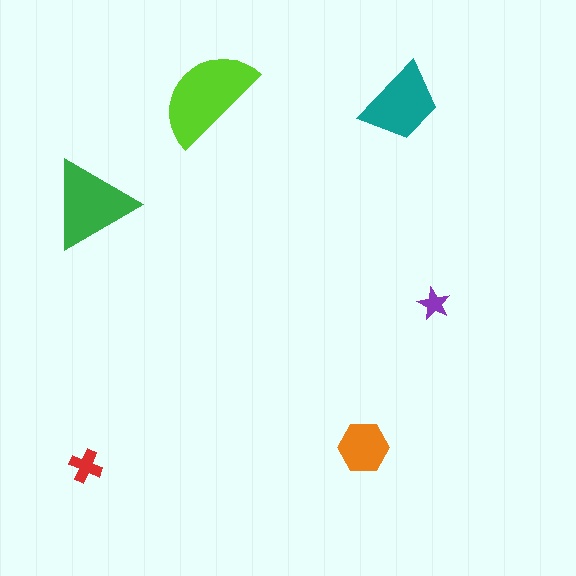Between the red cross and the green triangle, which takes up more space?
The green triangle.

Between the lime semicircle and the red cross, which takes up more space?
The lime semicircle.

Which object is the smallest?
The purple star.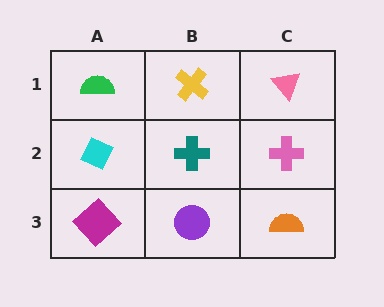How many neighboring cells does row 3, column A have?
2.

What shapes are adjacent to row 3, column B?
A teal cross (row 2, column B), a magenta diamond (row 3, column A), an orange semicircle (row 3, column C).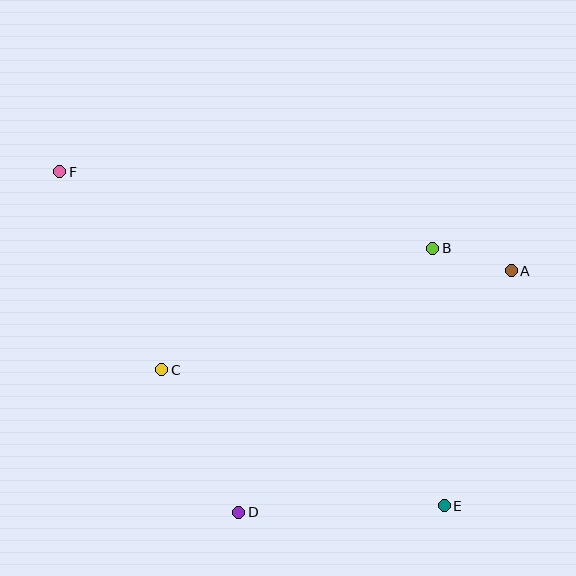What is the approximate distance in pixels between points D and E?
The distance between D and E is approximately 206 pixels.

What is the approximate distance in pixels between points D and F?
The distance between D and F is approximately 385 pixels.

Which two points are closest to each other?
Points A and B are closest to each other.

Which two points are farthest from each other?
Points E and F are farthest from each other.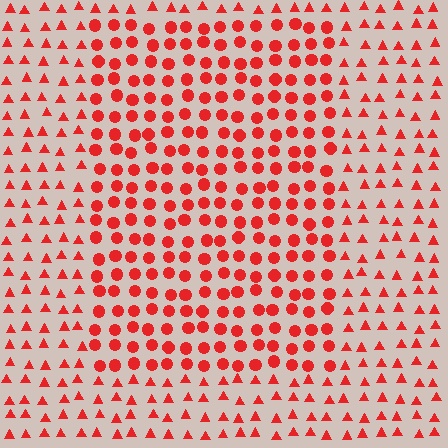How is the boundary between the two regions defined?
The boundary is defined by a change in element shape: circles inside vs. triangles outside. All elements share the same color and spacing.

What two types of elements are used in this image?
The image uses circles inside the rectangle region and triangles outside it.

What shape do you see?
I see a rectangle.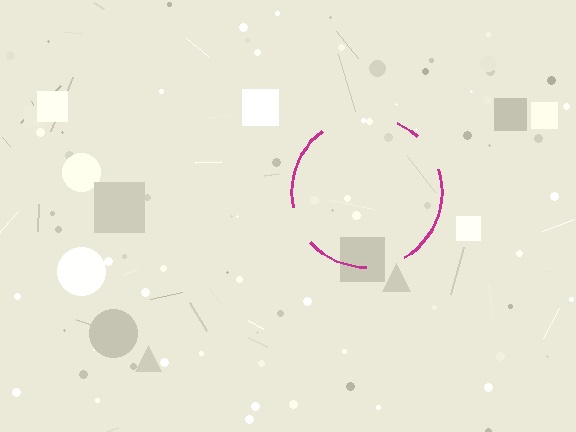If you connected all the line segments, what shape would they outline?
They would outline a circle.